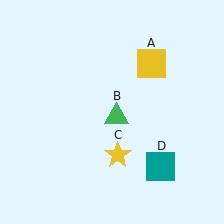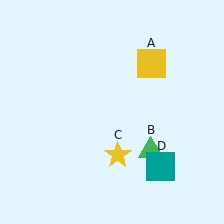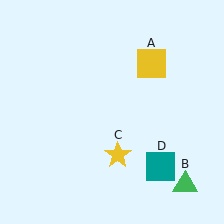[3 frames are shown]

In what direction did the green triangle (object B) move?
The green triangle (object B) moved down and to the right.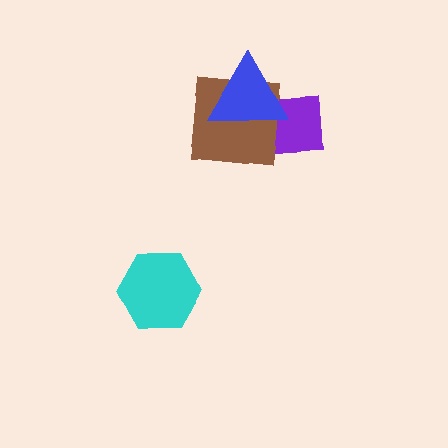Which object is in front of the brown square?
The blue triangle is in front of the brown square.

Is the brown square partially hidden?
Yes, it is partially covered by another shape.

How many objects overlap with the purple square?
2 objects overlap with the purple square.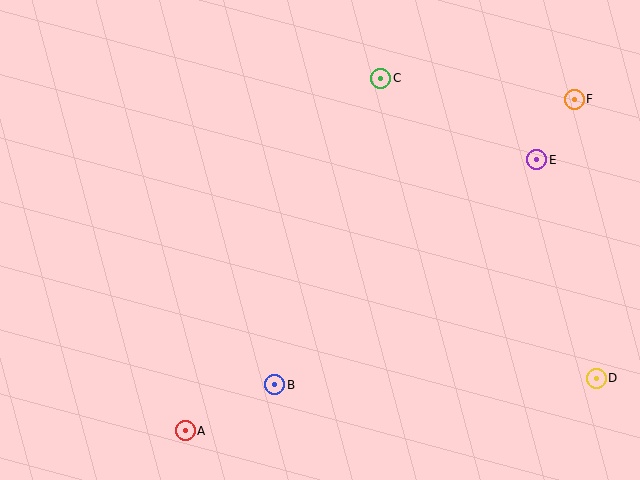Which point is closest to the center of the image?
Point B at (275, 385) is closest to the center.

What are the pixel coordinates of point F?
Point F is at (574, 99).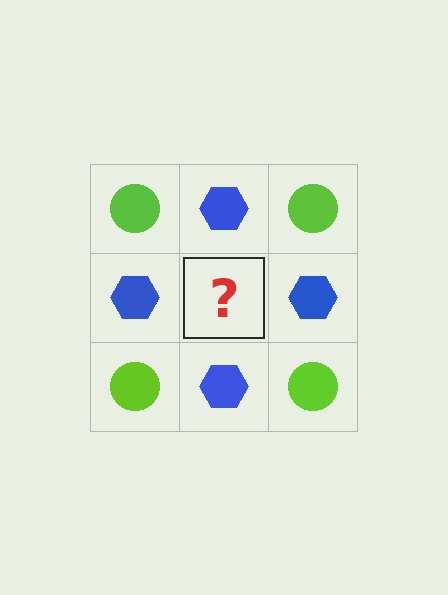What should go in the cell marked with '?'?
The missing cell should contain a lime circle.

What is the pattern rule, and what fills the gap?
The rule is that it alternates lime circle and blue hexagon in a checkerboard pattern. The gap should be filled with a lime circle.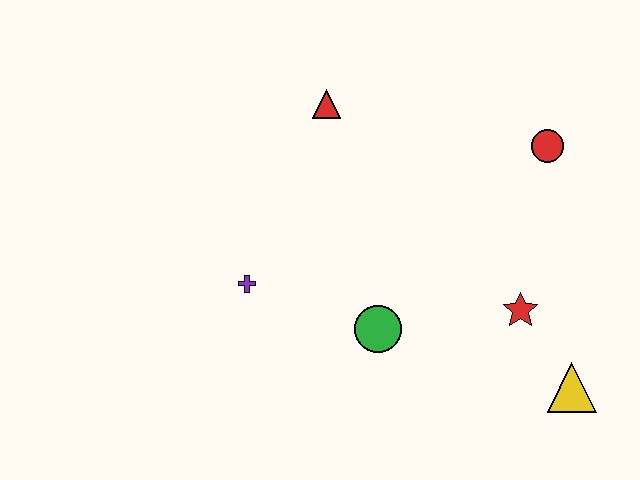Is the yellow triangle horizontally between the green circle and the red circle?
No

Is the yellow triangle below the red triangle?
Yes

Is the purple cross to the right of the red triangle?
No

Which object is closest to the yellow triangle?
The red star is closest to the yellow triangle.